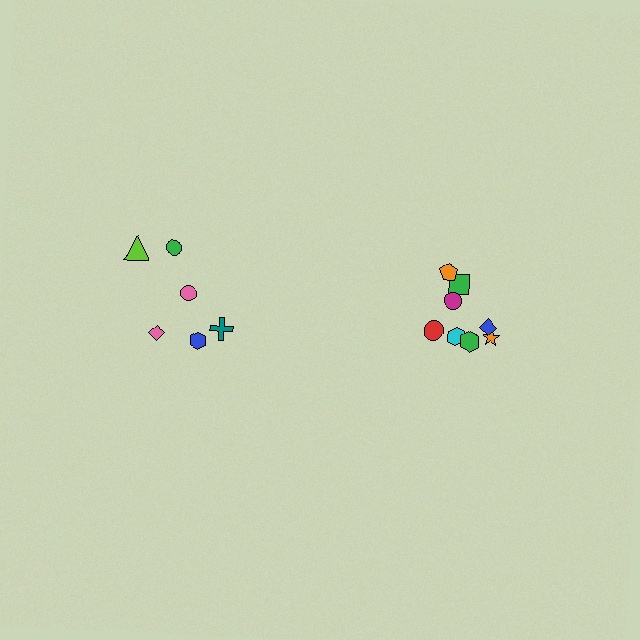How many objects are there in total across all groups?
There are 14 objects.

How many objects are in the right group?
There are 8 objects.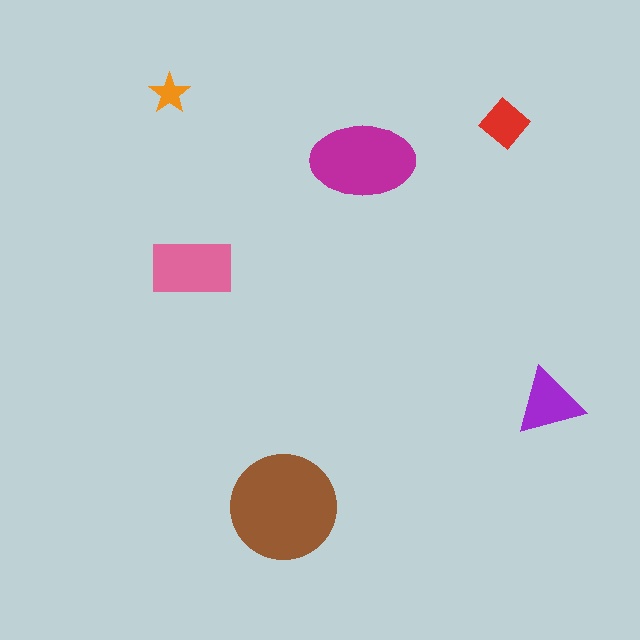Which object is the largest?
The brown circle.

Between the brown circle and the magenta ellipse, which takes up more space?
The brown circle.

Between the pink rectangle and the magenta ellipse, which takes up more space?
The magenta ellipse.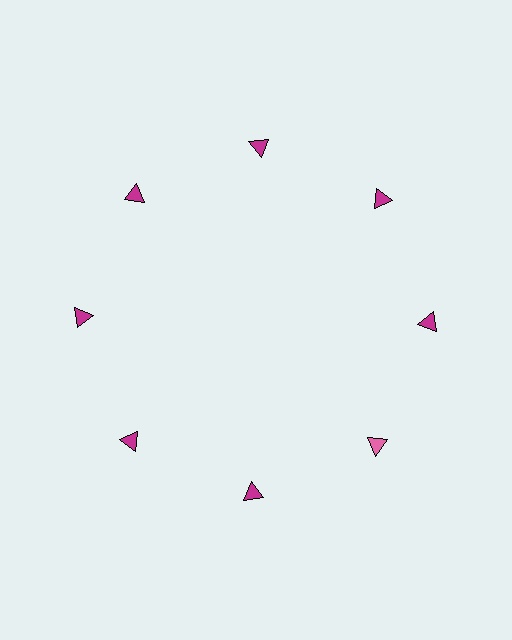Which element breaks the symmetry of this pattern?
The pink triangle at roughly the 4 o'clock position breaks the symmetry. All other shapes are magenta triangles.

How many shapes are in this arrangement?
There are 8 shapes arranged in a ring pattern.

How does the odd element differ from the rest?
It has a different color: pink instead of magenta.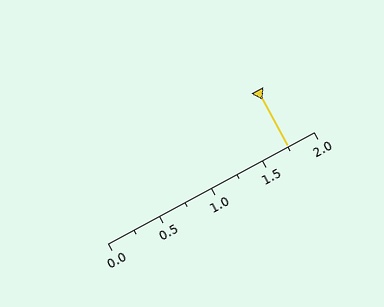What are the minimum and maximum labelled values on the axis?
The axis runs from 0.0 to 2.0.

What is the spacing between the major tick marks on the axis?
The major ticks are spaced 0.5 apart.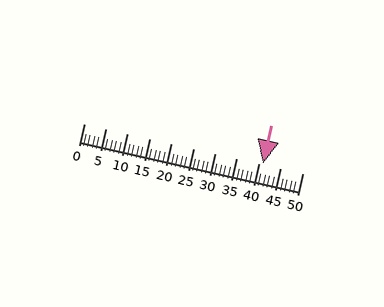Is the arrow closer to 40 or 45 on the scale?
The arrow is closer to 40.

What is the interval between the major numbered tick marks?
The major tick marks are spaced 5 units apart.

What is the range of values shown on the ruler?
The ruler shows values from 0 to 50.